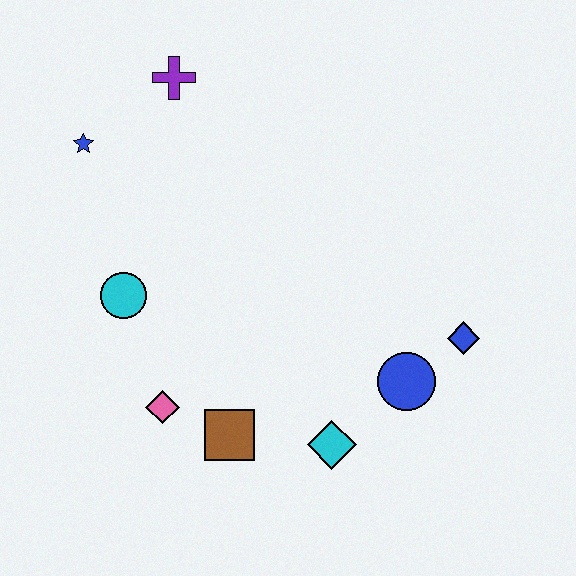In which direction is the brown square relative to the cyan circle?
The brown square is below the cyan circle.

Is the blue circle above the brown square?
Yes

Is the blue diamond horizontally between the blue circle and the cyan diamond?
No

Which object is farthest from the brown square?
The purple cross is farthest from the brown square.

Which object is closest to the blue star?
The purple cross is closest to the blue star.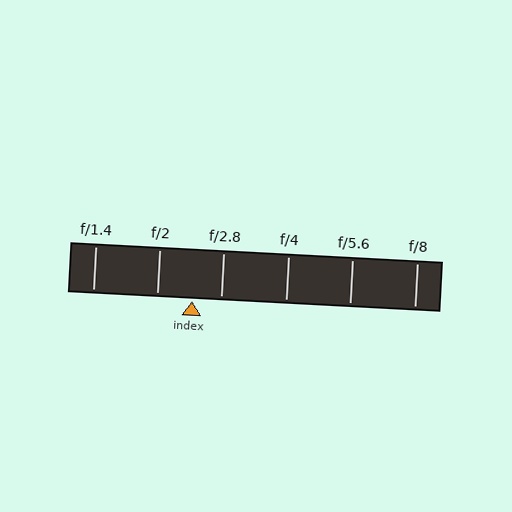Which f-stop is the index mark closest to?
The index mark is closest to f/2.8.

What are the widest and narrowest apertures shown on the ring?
The widest aperture shown is f/1.4 and the narrowest is f/8.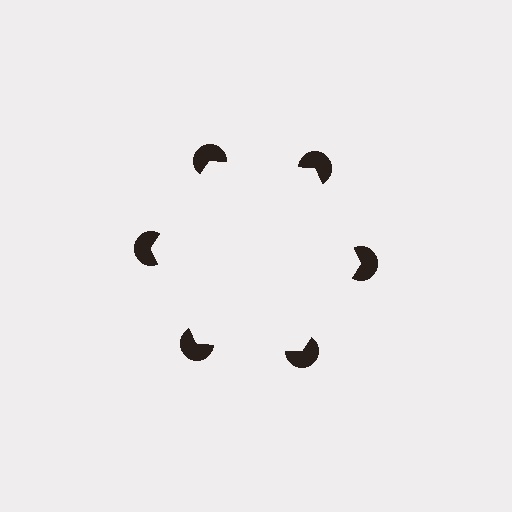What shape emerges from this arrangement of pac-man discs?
An illusory hexagon — its edges are inferred from the aligned wedge cuts in the pac-man discs, not physically drawn.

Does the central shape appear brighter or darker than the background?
It typically appears slightly brighter than the background, even though no actual brightness change is drawn.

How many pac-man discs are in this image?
There are 6 — one at each vertex of the illusory hexagon.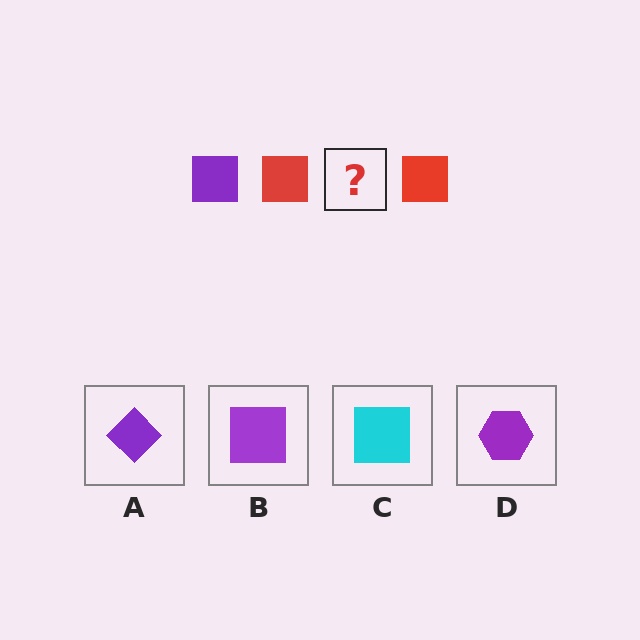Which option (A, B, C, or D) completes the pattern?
B.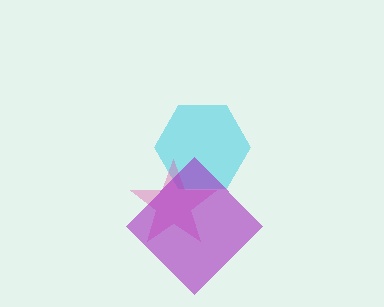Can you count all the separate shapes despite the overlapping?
Yes, there are 3 separate shapes.